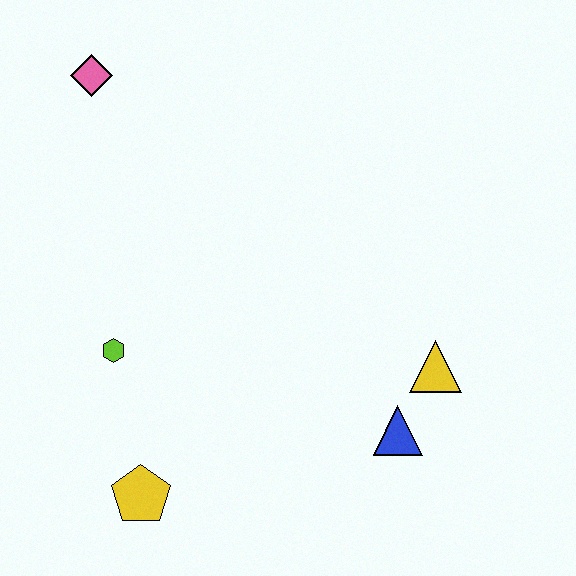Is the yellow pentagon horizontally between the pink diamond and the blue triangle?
Yes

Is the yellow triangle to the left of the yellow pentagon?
No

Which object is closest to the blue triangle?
The yellow triangle is closest to the blue triangle.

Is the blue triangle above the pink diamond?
No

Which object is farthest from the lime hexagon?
The yellow triangle is farthest from the lime hexagon.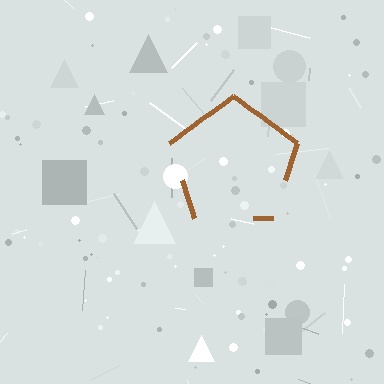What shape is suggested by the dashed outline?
The dashed outline suggests a pentagon.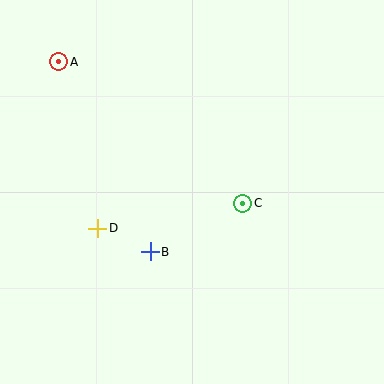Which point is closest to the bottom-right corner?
Point C is closest to the bottom-right corner.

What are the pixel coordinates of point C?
Point C is at (243, 203).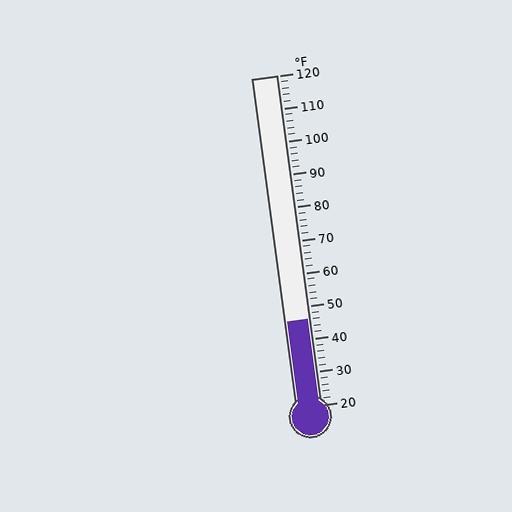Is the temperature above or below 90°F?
The temperature is below 90°F.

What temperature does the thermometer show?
The thermometer shows approximately 46°F.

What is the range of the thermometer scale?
The thermometer scale ranges from 20°F to 120°F.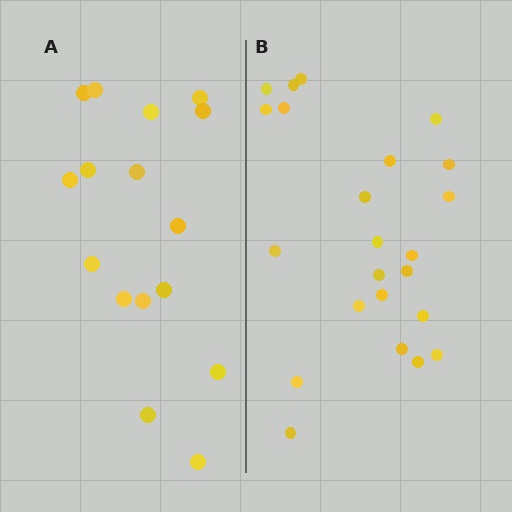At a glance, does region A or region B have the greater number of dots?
Region B (the right region) has more dots.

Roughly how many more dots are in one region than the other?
Region B has roughly 8 or so more dots than region A.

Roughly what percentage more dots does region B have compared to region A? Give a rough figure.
About 45% more.